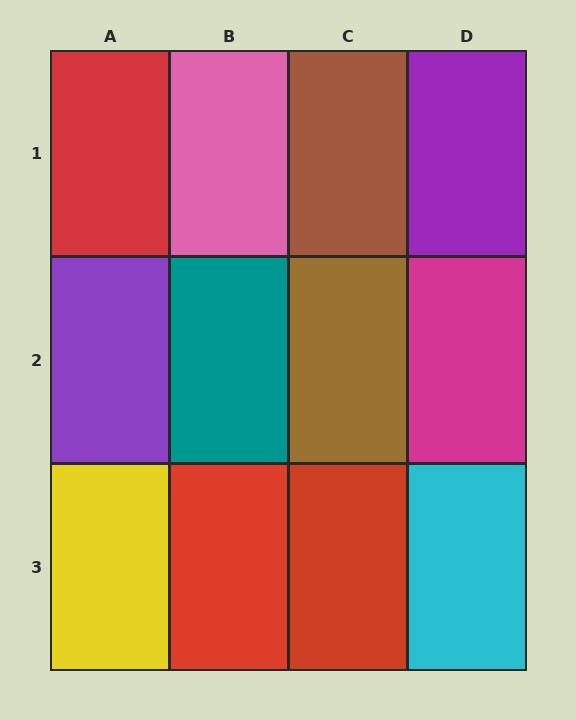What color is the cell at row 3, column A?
Yellow.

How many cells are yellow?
1 cell is yellow.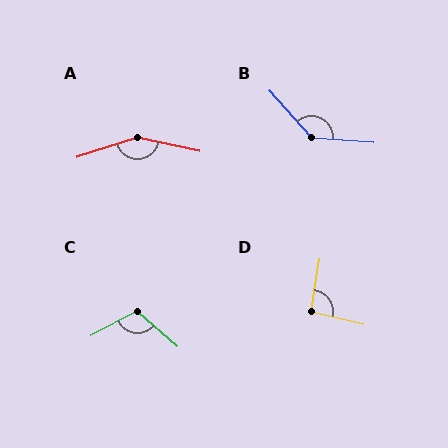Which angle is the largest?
A, at approximately 149 degrees.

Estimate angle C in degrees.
Approximately 110 degrees.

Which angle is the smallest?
D, at approximately 95 degrees.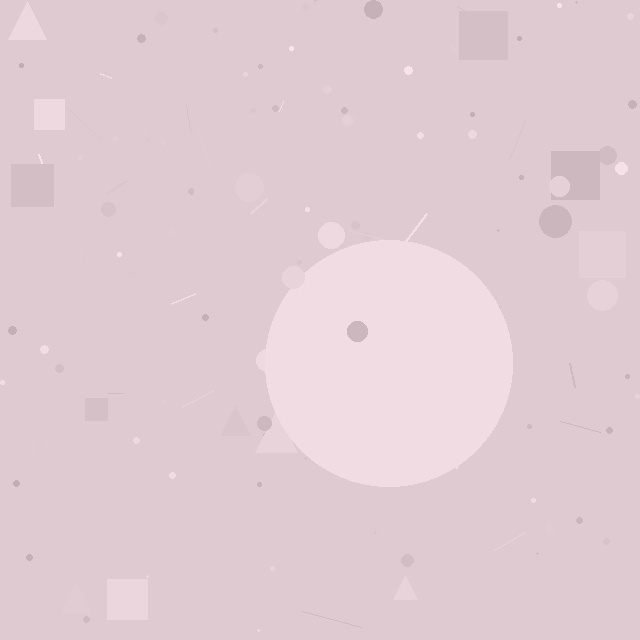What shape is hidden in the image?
A circle is hidden in the image.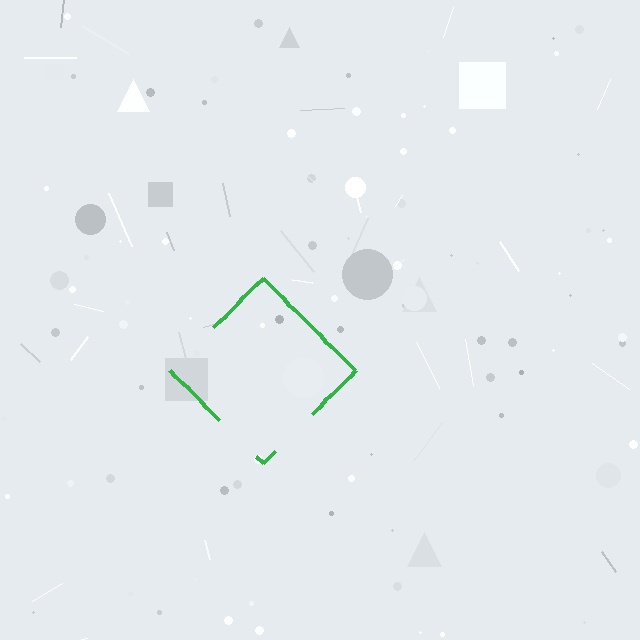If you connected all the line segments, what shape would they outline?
They would outline a diamond.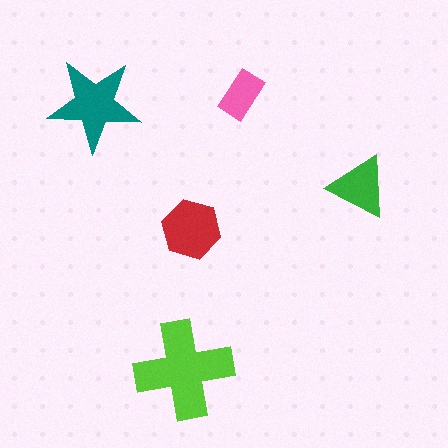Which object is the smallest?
The pink rectangle.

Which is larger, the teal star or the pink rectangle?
The teal star.